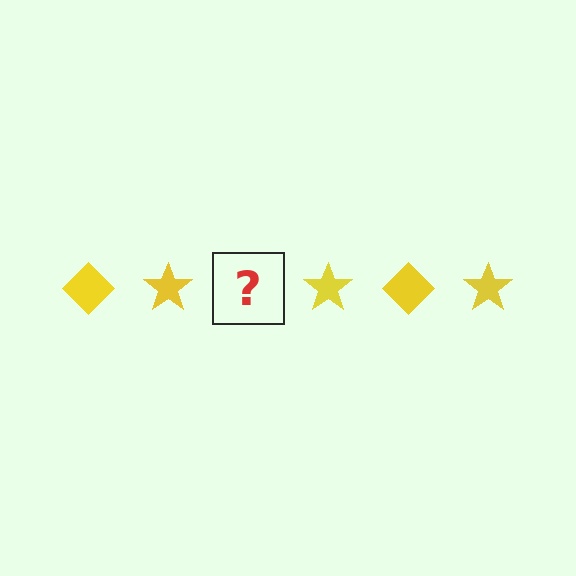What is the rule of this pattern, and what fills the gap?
The rule is that the pattern cycles through diamond, star shapes in yellow. The gap should be filled with a yellow diamond.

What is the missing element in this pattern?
The missing element is a yellow diamond.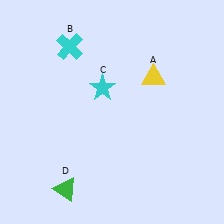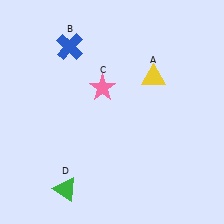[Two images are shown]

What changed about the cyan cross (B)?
In Image 1, B is cyan. In Image 2, it changed to blue.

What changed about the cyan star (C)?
In Image 1, C is cyan. In Image 2, it changed to pink.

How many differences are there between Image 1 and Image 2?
There are 2 differences between the two images.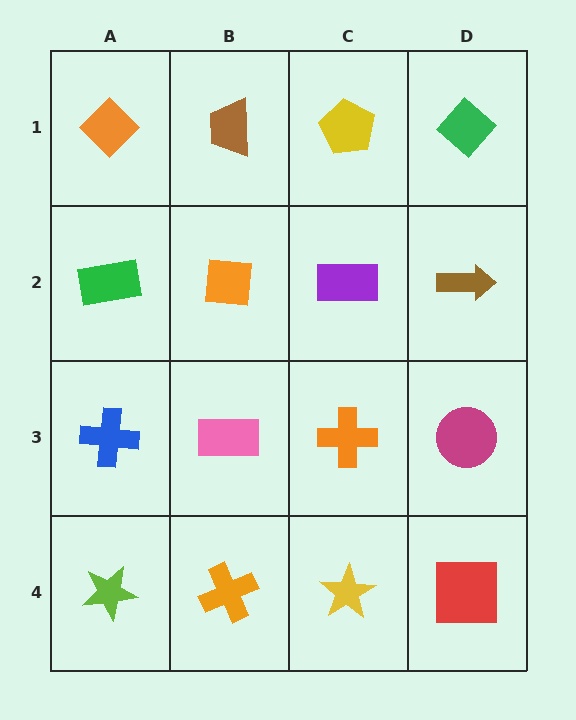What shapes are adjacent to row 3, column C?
A purple rectangle (row 2, column C), a yellow star (row 4, column C), a pink rectangle (row 3, column B), a magenta circle (row 3, column D).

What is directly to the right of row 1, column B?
A yellow pentagon.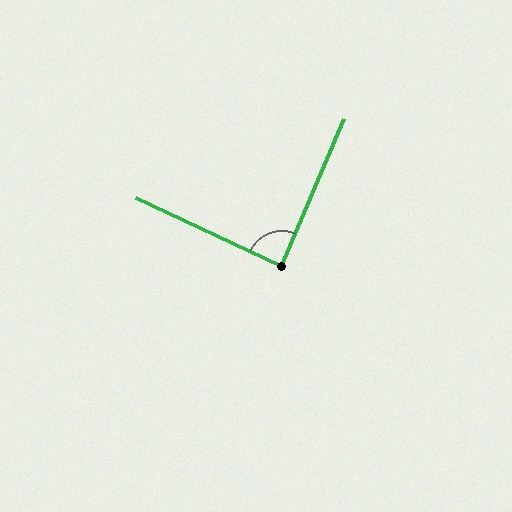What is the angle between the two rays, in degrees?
Approximately 88 degrees.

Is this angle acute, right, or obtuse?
It is approximately a right angle.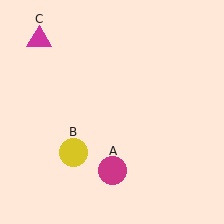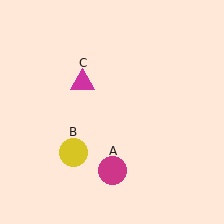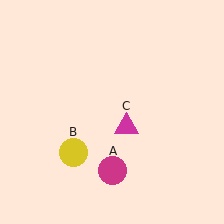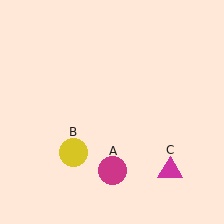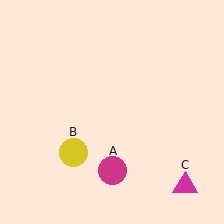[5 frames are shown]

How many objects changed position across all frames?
1 object changed position: magenta triangle (object C).